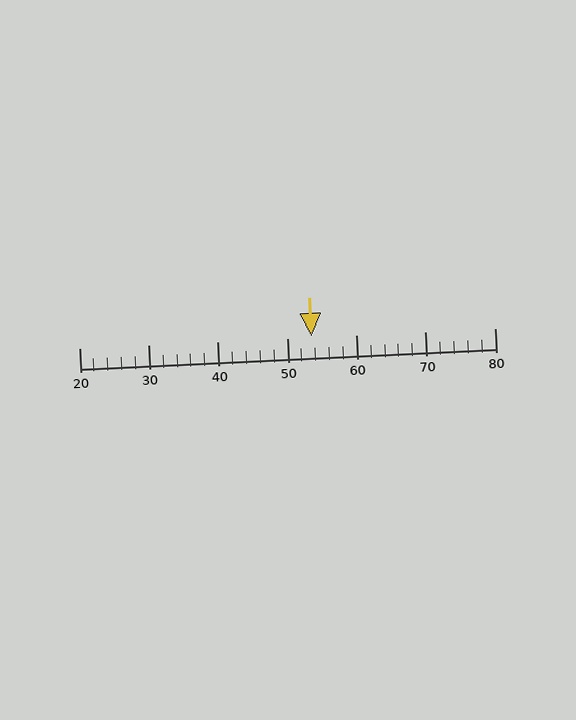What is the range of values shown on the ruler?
The ruler shows values from 20 to 80.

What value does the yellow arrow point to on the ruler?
The yellow arrow points to approximately 54.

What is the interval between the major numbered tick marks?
The major tick marks are spaced 10 units apart.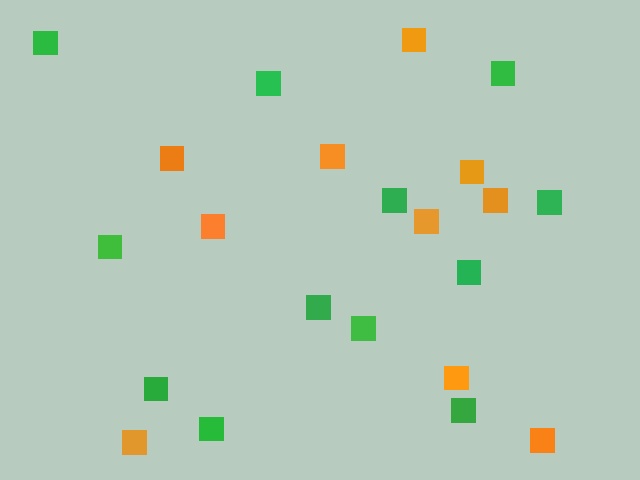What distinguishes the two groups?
There are 2 groups: one group of green squares (12) and one group of orange squares (10).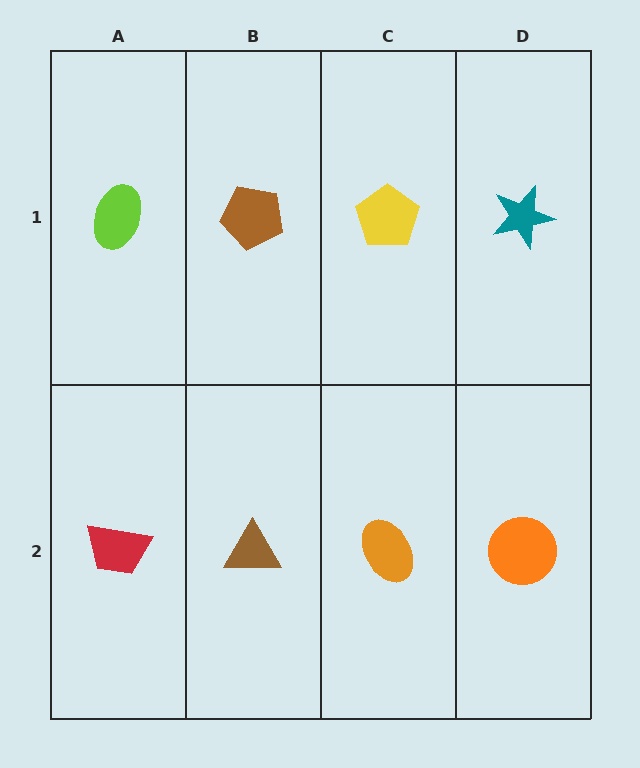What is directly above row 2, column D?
A teal star.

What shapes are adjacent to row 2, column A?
A lime ellipse (row 1, column A), a brown triangle (row 2, column B).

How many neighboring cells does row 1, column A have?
2.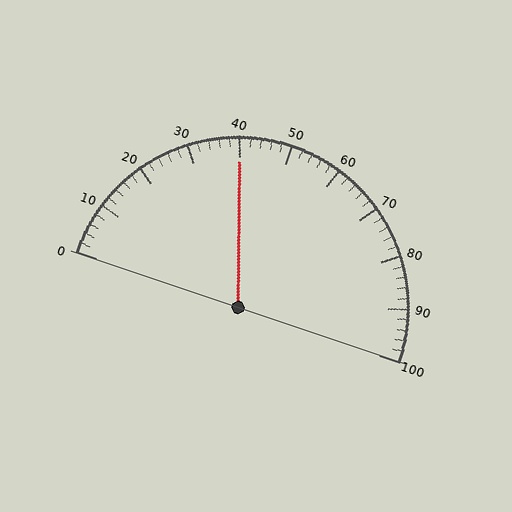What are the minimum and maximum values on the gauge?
The gauge ranges from 0 to 100.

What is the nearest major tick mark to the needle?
The nearest major tick mark is 40.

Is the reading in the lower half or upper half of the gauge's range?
The reading is in the lower half of the range (0 to 100).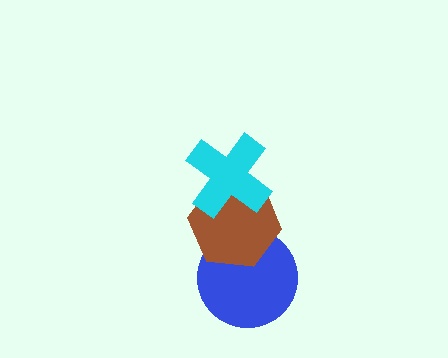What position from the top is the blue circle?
The blue circle is 3rd from the top.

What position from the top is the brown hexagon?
The brown hexagon is 2nd from the top.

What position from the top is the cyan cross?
The cyan cross is 1st from the top.